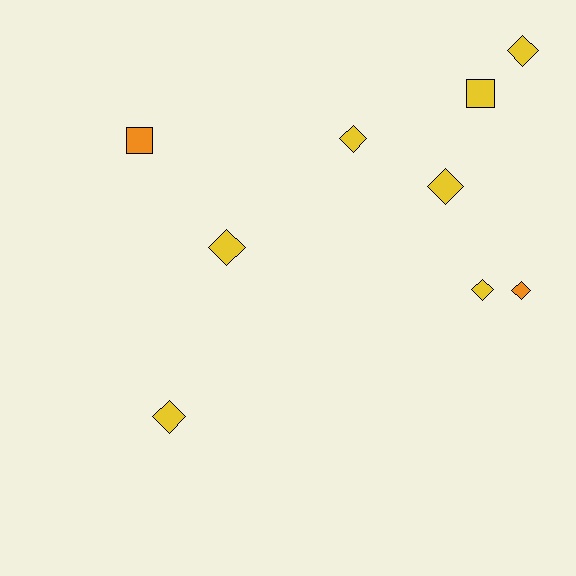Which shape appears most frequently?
Diamond, with 7 objects.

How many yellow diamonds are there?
There are 6 yellow diamonds.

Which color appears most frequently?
Yellow, with 7 objects.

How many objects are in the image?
There are 9 objects.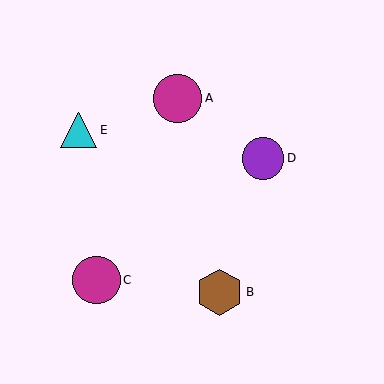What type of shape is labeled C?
Shape C is a magenta circle.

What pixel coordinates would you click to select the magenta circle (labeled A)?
Click at (178, 98) to select the magenta circle A.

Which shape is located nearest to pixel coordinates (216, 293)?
The brown hexagon (labeled B) at (219, 292) is nearest to that location.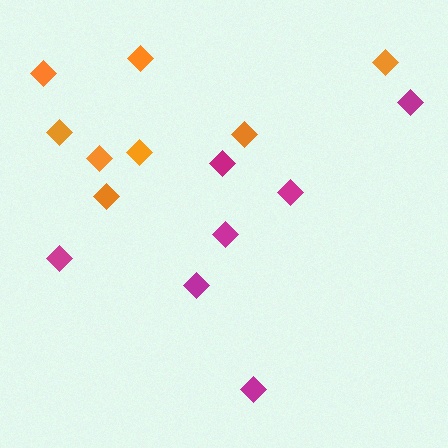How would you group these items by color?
There are 2 groups: one group of magenta diamonds (7) and one group of orange diamonds (8).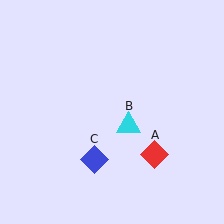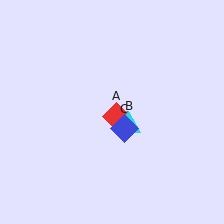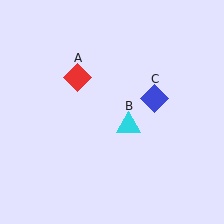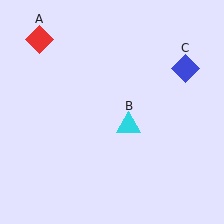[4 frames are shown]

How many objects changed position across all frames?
2 objects changed position: red diamond (object A), blue diamond (object C).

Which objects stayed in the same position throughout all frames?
Cyan triangle (object B) remained stationary.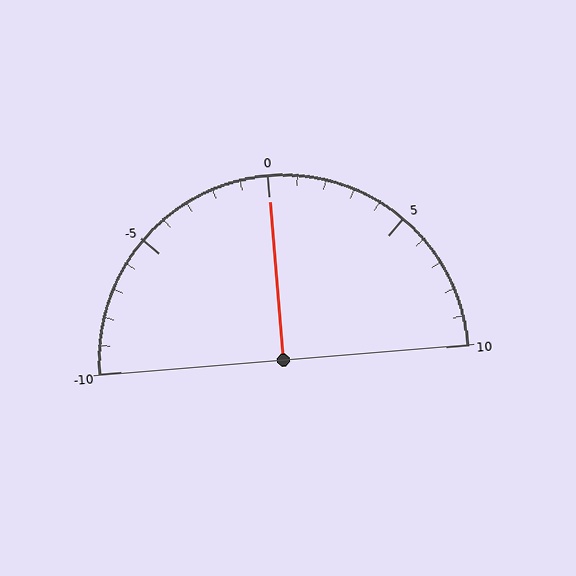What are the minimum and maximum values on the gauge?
The gauge ranges from -10 to 10.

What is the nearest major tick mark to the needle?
The nearest major tick mark is 0.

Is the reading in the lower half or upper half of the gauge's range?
The reading is in the upper half of the range (-10 to 10).